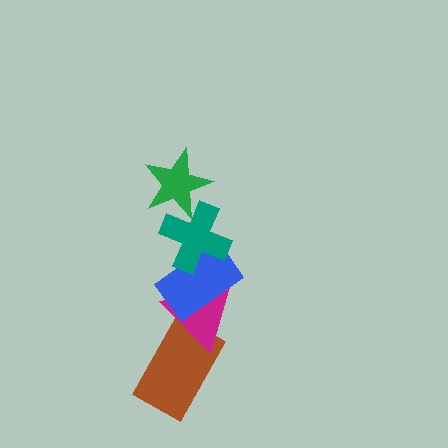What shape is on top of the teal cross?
The green star is on top of the teal cross.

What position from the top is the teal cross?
The teal cross is 2nd from the top.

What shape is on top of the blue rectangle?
The teal cross is on top of the blue rectangle.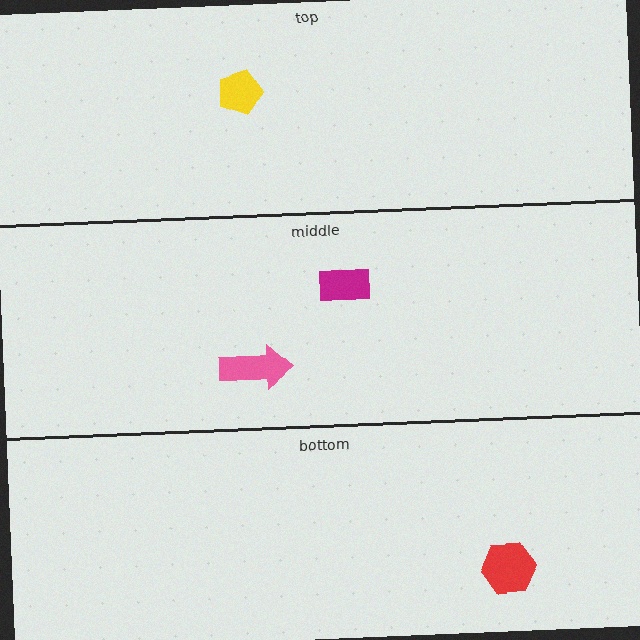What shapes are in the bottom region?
The red hexagon.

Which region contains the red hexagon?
The bottom region.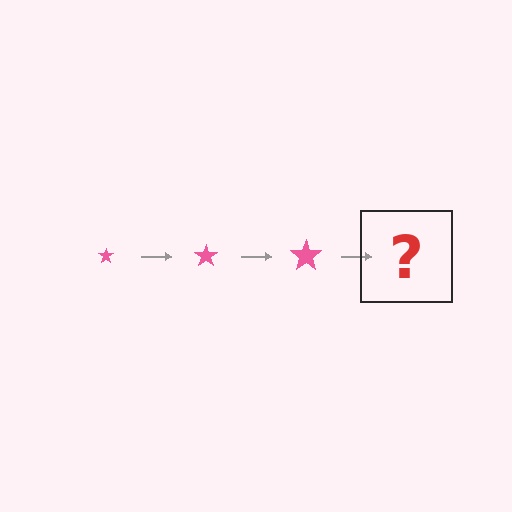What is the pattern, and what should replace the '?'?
The pattern is that the star gets progressively larger each step. The '?' should be a pink star, larger than the previous one.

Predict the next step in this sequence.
The next step is a pink star, larger than the previous one.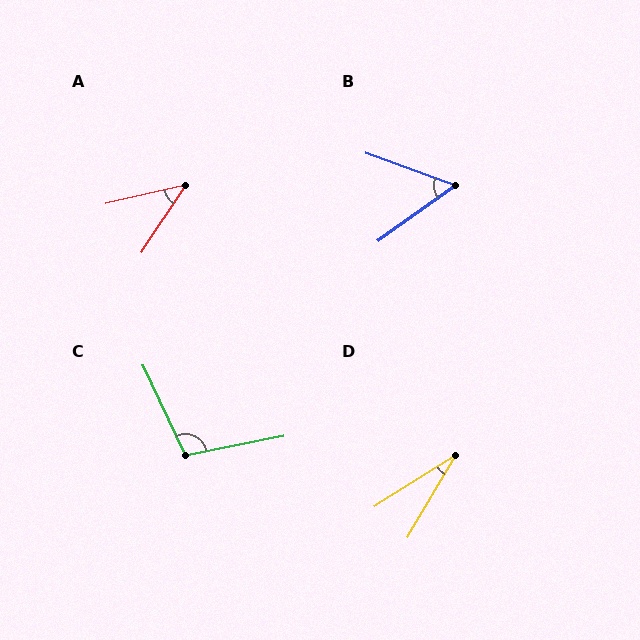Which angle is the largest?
C, at approximately 104 degrees.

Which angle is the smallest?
D, at approximately 28 degrees.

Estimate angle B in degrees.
Approximately 56 degrees.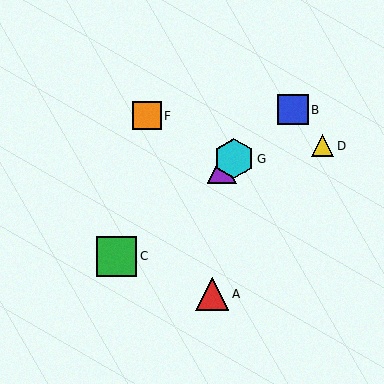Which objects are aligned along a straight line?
Objects B, C, E, G are aligned along a straight line.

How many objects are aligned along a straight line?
4 objects (B, C, E, G) are aligned along a straight line.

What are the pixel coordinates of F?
Object F is at (147, 116).